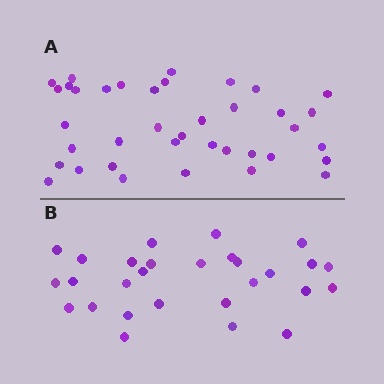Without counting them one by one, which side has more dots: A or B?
Region A (the top region) has more dots.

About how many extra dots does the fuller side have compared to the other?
Region A has roughly 10 or so more dots than region B.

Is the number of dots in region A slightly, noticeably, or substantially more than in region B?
Region A has noticeably more, but not dramatically so. The ratio is roughly 1.4 to 1.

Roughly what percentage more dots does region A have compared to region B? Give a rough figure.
About 35% more.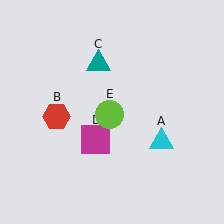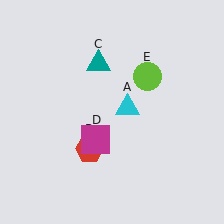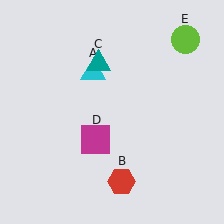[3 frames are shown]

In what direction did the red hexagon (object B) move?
The red hexagon (object B) moved down and to the right.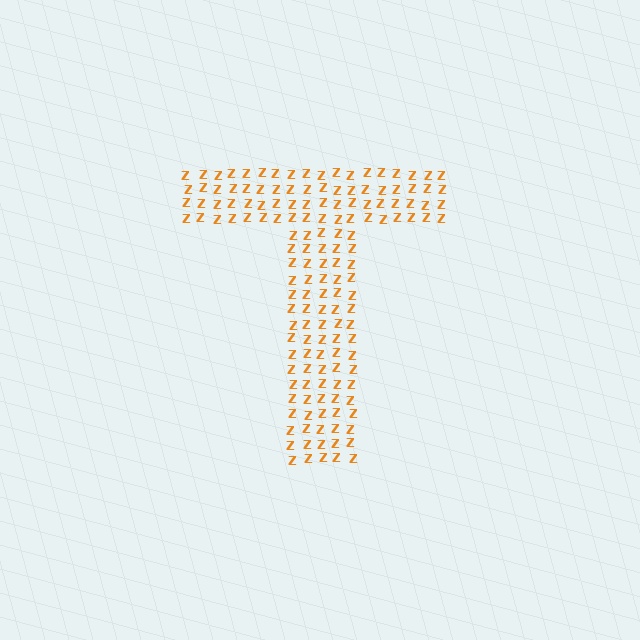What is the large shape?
The large shape is the letter T.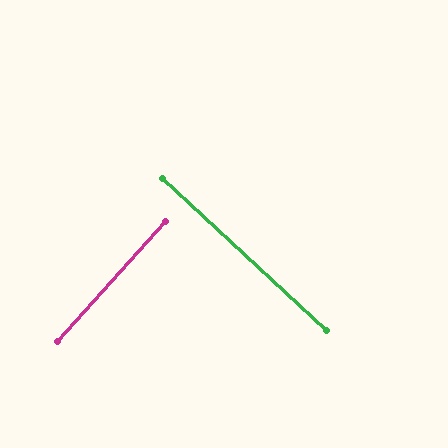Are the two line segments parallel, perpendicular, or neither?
Perpendicular — they meet at approximately 89°.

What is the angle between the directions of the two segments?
Approximately 89 degrees.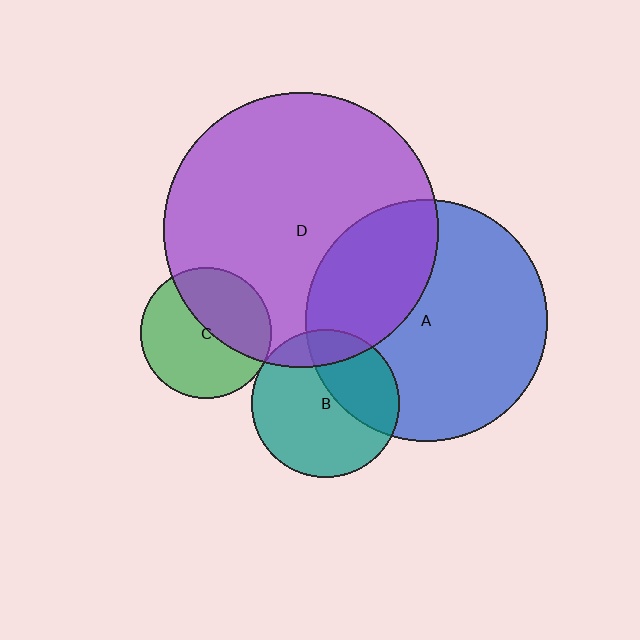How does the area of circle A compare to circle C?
Approximately 3.4 times.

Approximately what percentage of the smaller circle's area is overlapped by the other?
Approximately 15%.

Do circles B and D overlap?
Yes.